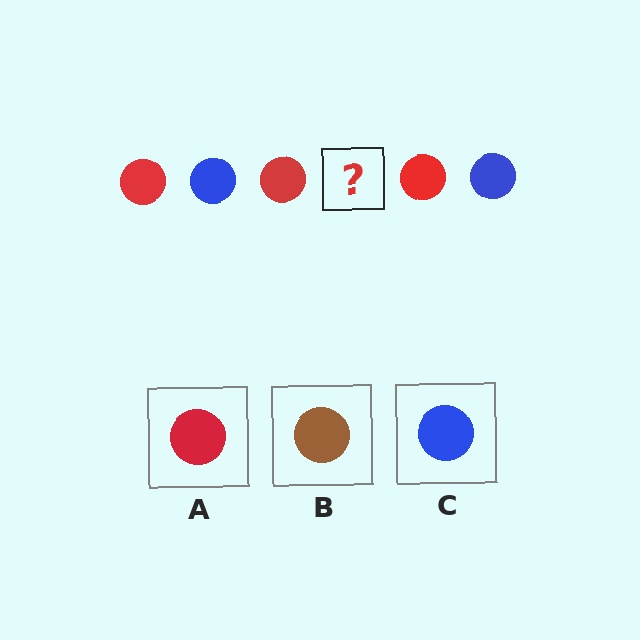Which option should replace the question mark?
Option C.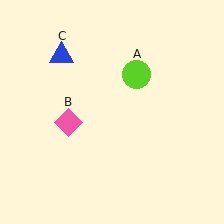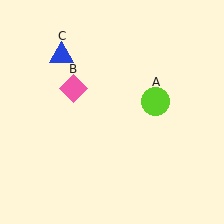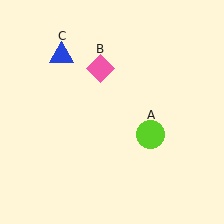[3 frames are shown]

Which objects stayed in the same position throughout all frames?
Blue triangle (object C) remained stationary.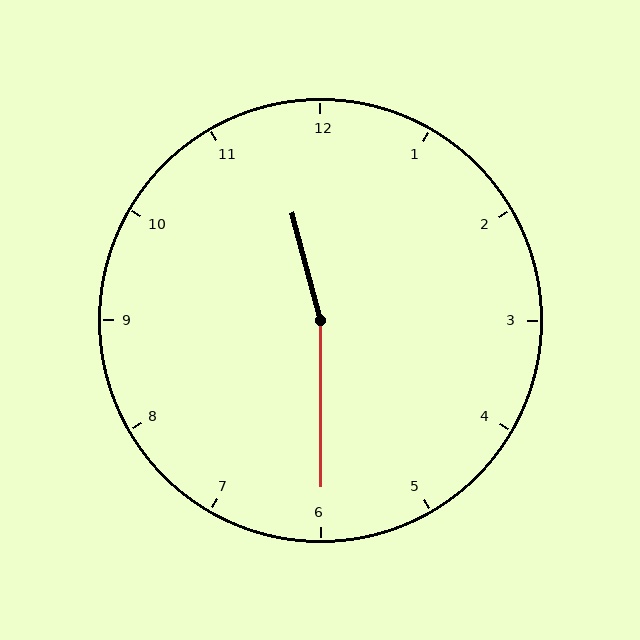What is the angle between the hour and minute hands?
Approximately 165 degrees.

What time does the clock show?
11:30.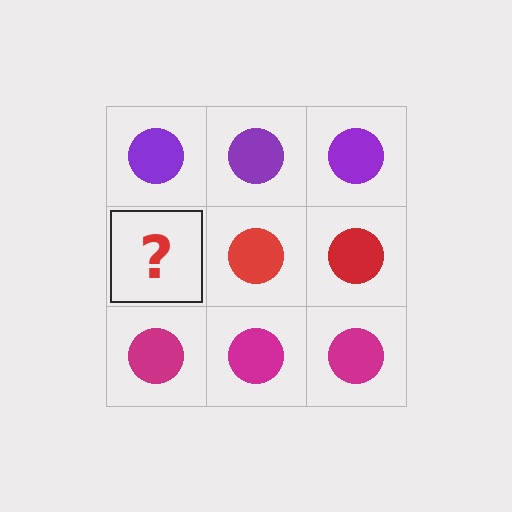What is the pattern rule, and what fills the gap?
The rule is that each row has a consistent color. The gap should be filled with a red circle.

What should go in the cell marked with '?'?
The missing cell should contain a red circle.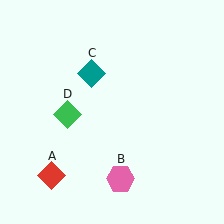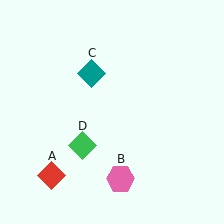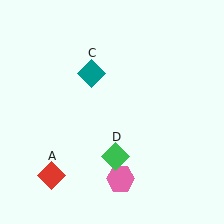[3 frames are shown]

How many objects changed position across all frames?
1 object changed position: green diamond (object D).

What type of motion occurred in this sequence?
The green diamond (object D) rotated counterclockwise around the center of the scene.